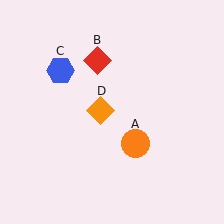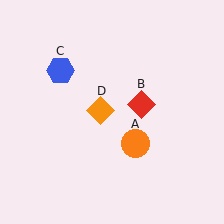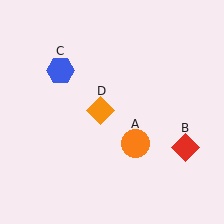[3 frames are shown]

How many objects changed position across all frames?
1 object changed position: red diamond (object B).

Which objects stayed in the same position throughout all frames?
Orange circle (object A) and blue hexagon (object C) and orange diamond (object D) remained stationary.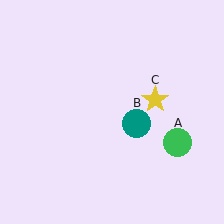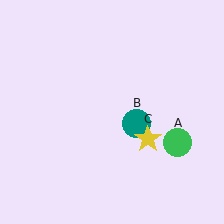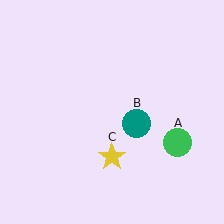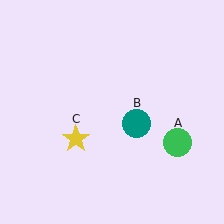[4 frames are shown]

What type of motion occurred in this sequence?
The yellow star (object C) rotated clockwise around the center of the scene.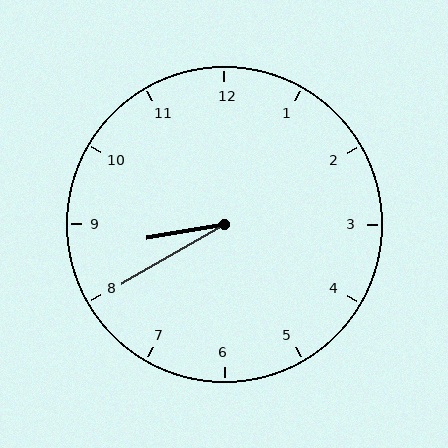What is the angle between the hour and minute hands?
Approximately 20 degrees.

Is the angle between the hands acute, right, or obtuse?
It is acute.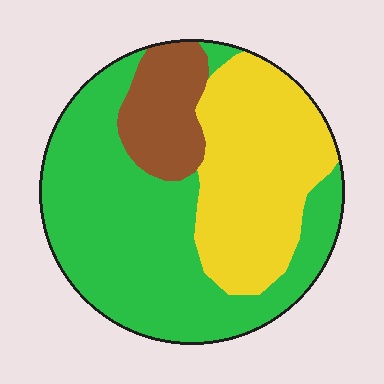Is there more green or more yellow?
Green.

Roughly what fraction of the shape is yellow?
Yellow covers about 35% of the shape.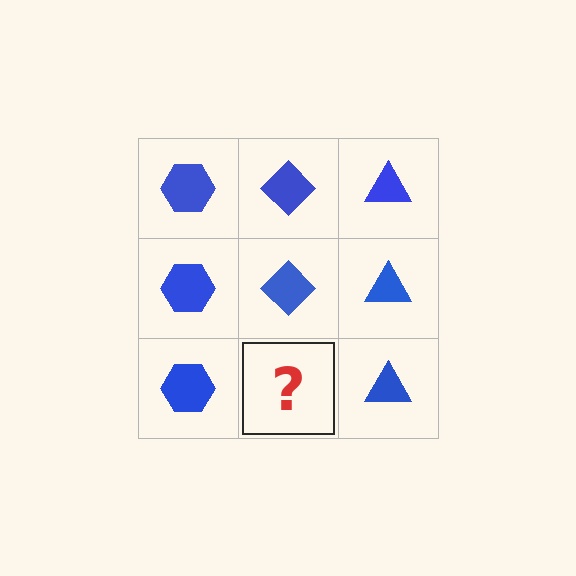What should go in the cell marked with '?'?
The missing cell should contain a blue diamond.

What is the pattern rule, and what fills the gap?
The rule is that each column has a consistent shape. The gap should be filled with a blue diamond.